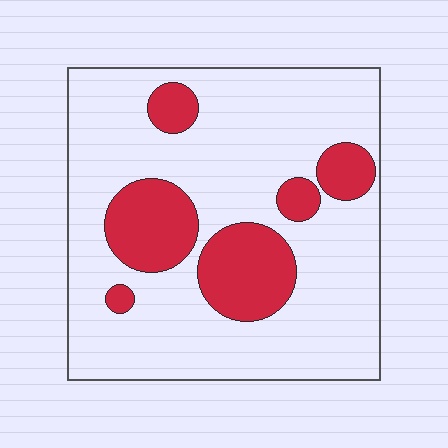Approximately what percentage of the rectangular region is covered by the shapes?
Approximately 20%.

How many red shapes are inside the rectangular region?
6.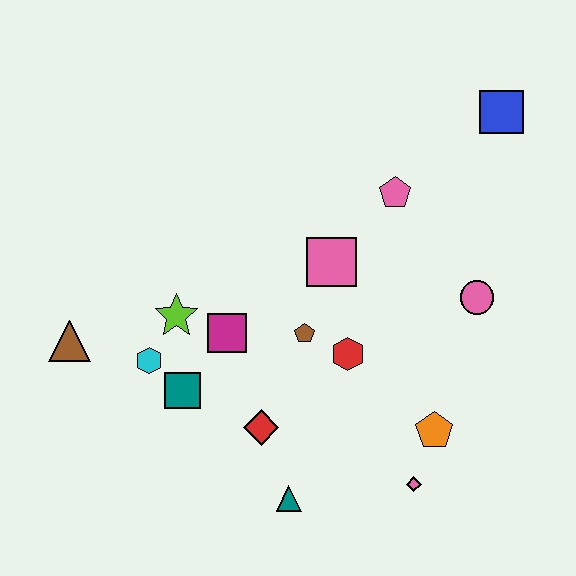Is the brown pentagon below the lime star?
Yes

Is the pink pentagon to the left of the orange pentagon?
Yes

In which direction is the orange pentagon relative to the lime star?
The orange pentagon is to the right of the lime star.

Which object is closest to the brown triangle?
The cyan hexagon is closest to the brown triangle.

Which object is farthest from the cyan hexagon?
The blue square is farthest from the cyan hexagon.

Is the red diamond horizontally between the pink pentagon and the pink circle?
No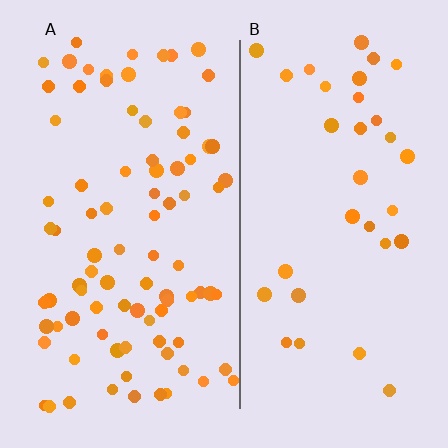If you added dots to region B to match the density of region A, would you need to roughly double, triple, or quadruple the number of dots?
Approximately triple.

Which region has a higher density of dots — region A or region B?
A (the left).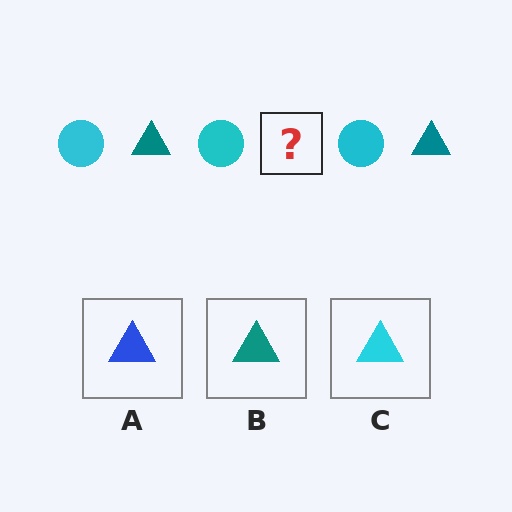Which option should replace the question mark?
Option B.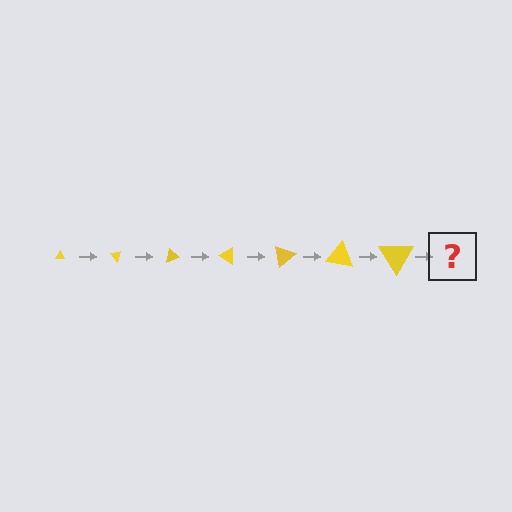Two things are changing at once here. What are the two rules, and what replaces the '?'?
The two rules are that the triangle grows larger each step and it rotates 50 degrees each step. The '?' should be a triangle, larger than the previous one and rotated 350 degrees from the start.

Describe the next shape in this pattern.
It should be a triangle, larger than the previous one and rotated 350 degrees from the start.